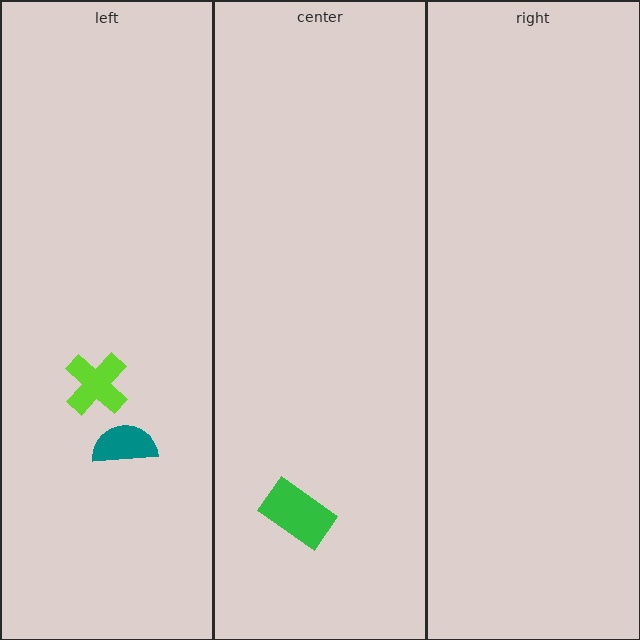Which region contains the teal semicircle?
The left region.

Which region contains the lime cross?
The left region.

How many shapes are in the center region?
1.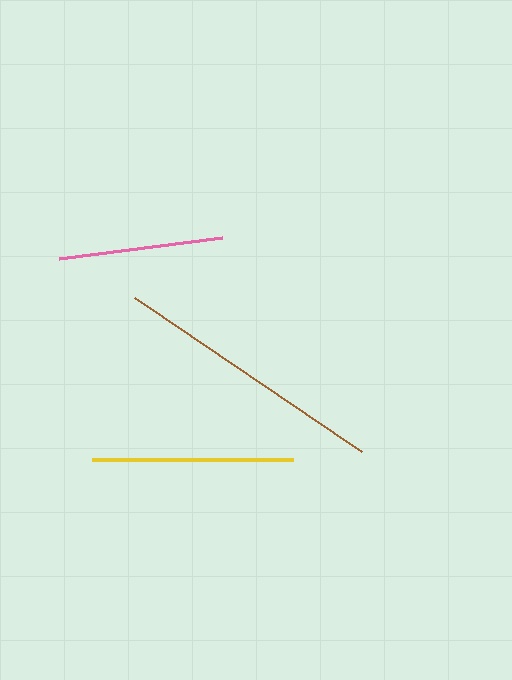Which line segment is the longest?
The brown line is the longest at approximately 274 pixels.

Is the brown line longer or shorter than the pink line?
The brown line is longer than the pink line.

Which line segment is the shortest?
The pink line is the shortest at approximately 164 pixels.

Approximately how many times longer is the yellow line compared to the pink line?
The yellow line is approximately 1.2 times the length of the pink line.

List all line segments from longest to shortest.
From longest to shortest: brown, yellow, pink.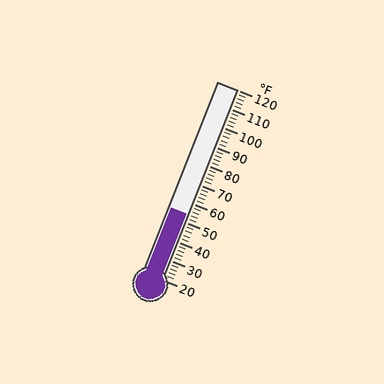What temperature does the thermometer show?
The thermometer shows approximately 54°F.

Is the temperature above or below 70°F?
The temperature is below 70°F.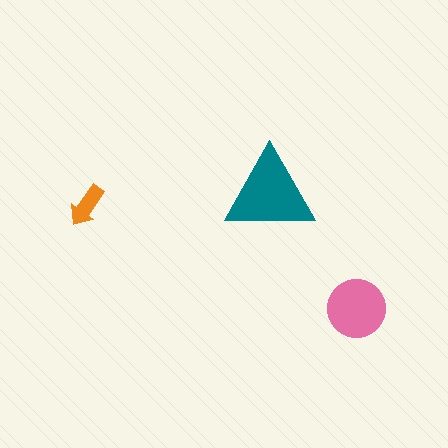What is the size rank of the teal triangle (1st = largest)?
1st.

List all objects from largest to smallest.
The teal triangle, the pink circle, the orange arrow.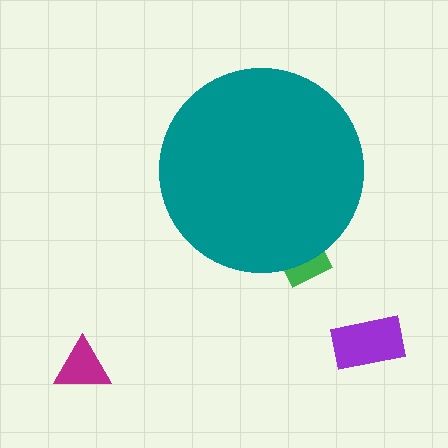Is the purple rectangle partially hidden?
No, the purple rectangle is fully visible.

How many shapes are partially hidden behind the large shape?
1 shape is partially hidden.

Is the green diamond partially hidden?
Yes, the green diamond is partially hidden behind the teal circle.